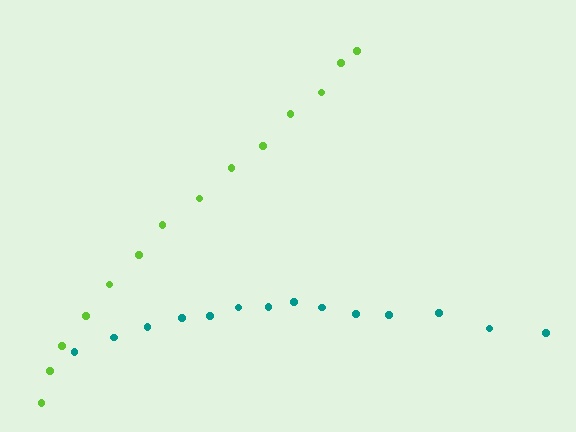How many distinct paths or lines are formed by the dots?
There are 2 distinct paths.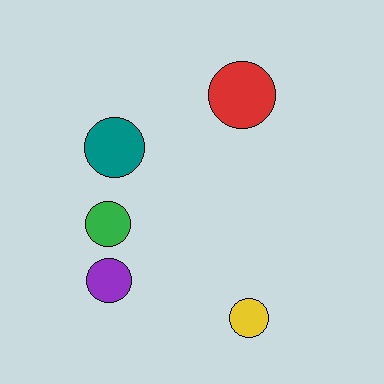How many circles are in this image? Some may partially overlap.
There are 5 circles.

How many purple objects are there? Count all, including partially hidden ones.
There is 1 purple object.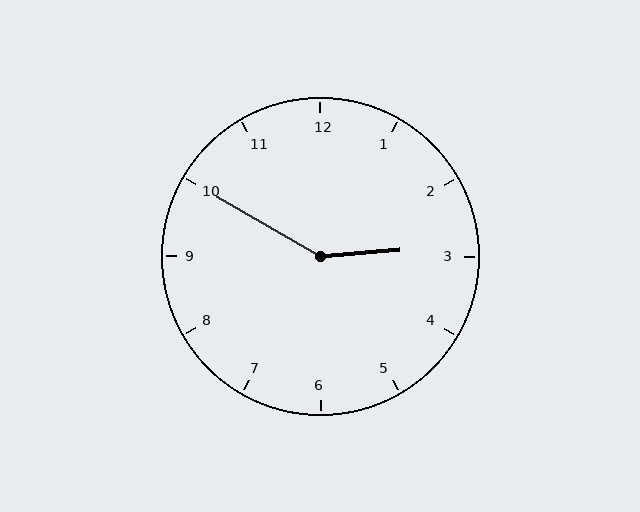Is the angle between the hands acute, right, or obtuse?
It is obtuse.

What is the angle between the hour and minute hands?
Approximately 145 degrees.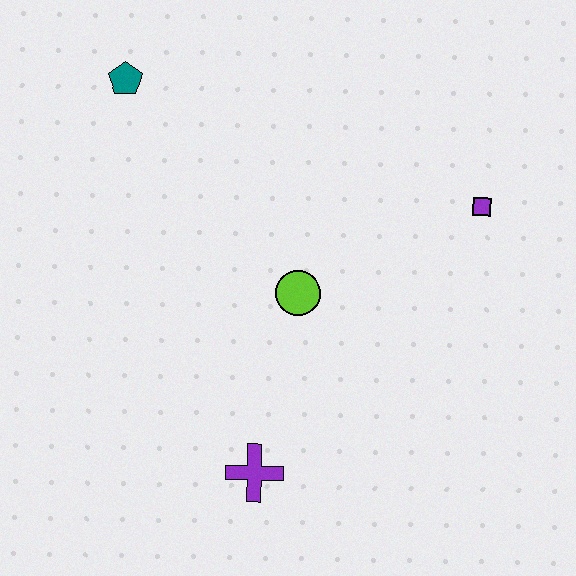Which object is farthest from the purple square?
The teal pentagon is farthest from the purple square.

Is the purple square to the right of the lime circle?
Yes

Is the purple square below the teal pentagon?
Yes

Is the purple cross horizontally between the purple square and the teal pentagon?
Yes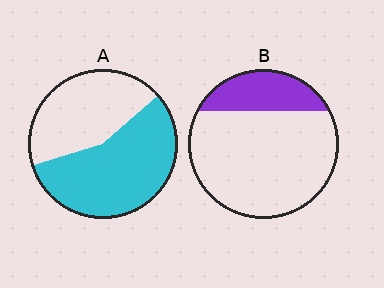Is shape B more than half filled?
No.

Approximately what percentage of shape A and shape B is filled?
A is approximately 55% and B is approximately 25%.